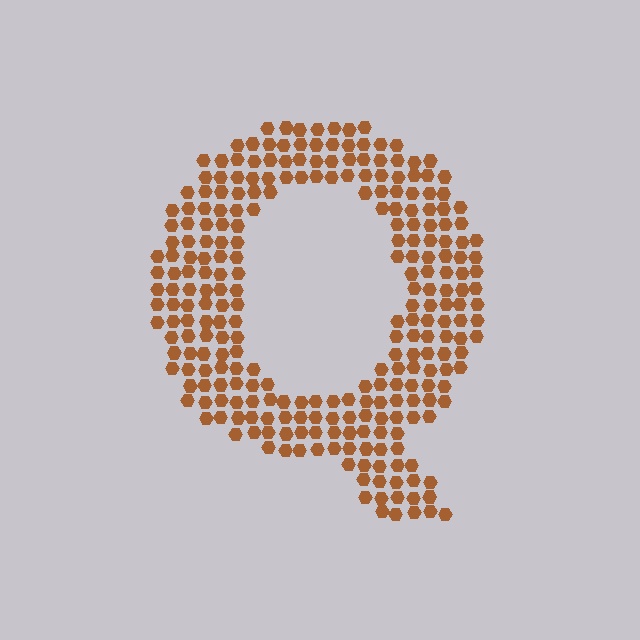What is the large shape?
The large shape is the letter Q.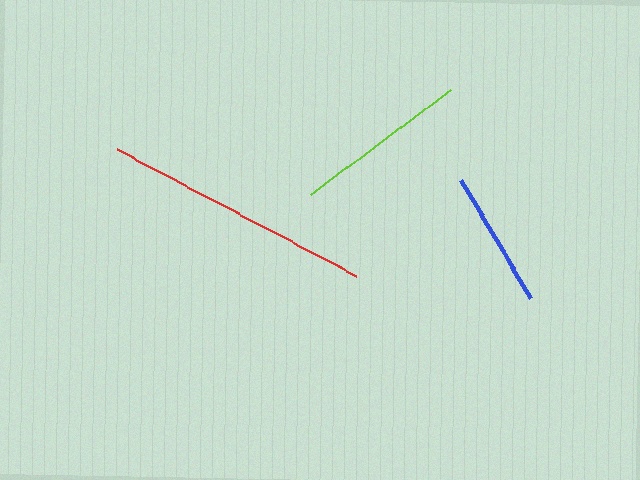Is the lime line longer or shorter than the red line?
The red line is longer than the lime line.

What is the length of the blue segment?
The blue segment is approximately 138 pixels long.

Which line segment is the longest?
The red line is the longest at approximately 271 pixels.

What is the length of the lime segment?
The lime segment is approximately 175 pixels long.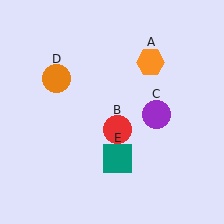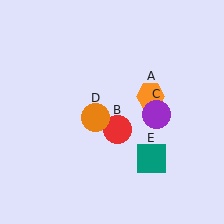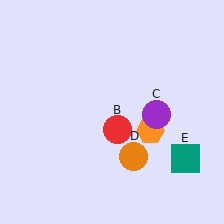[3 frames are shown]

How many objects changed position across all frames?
3 objects changed position: orange hexagon (object A), orange circle (object D), teal square (object E).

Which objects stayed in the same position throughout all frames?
Red circle (object B) and purple circle (object C) remained stationary.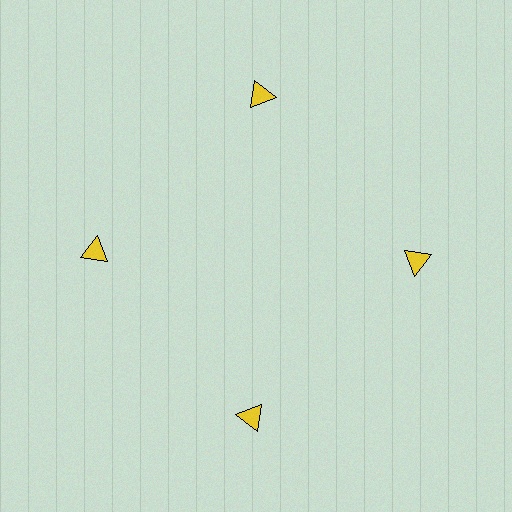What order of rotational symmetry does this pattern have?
This pattern has 4-fold rotational symmetry.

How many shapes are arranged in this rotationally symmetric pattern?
There are 4 shapes, arranged in 4 groups of 1.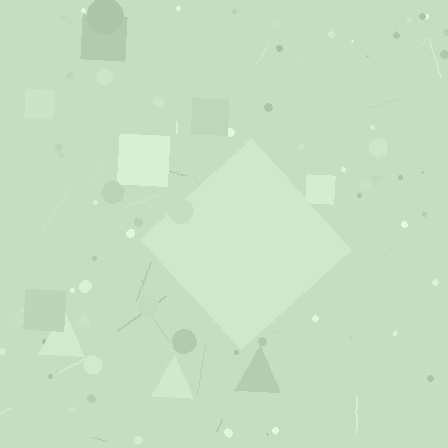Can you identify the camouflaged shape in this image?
The camouflaged shape is a diamond.